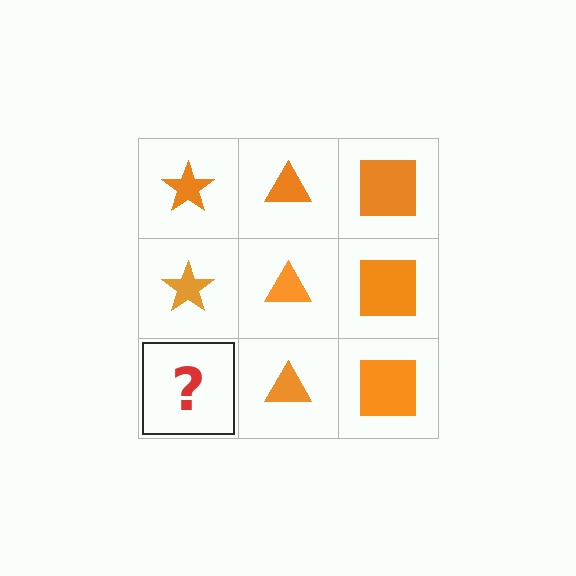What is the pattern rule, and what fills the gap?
The rule is that each column has a consistent shape. The gap should be filled with an orange star.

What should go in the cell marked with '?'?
The missing cell should contain an orange star.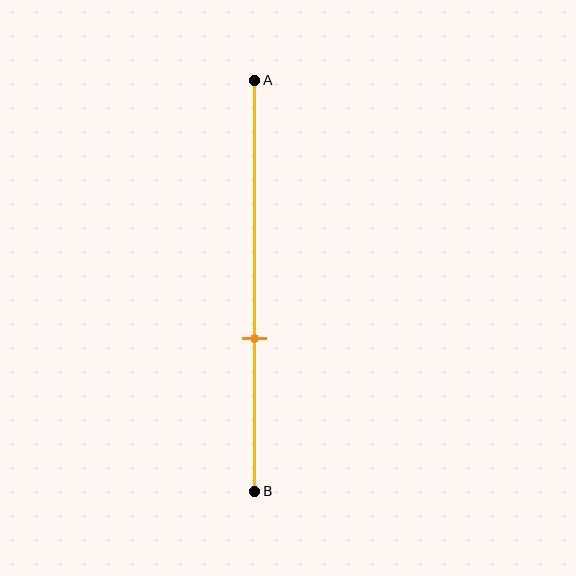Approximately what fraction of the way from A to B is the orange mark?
The orange mark is approximately 65% of the way from A to B.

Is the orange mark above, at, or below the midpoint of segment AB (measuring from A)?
The orange mark is below the midpoint of segment AB.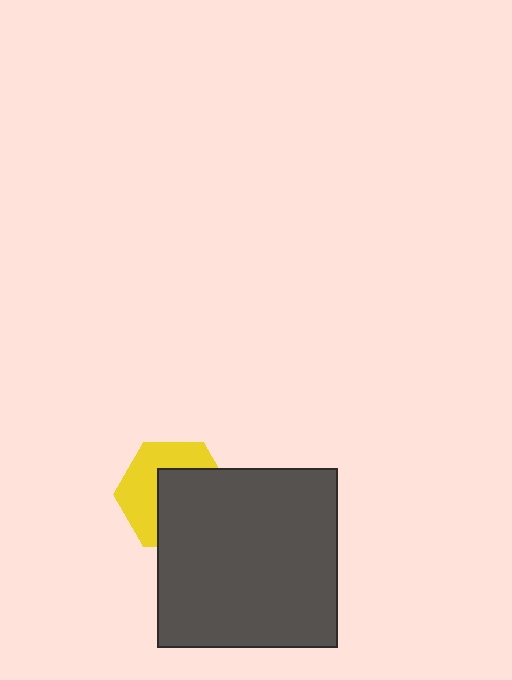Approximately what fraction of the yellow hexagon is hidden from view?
Roughly 53% of the yellow hexagon is hidden behind the dark gray square.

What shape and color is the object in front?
The object in front is a dark gray square.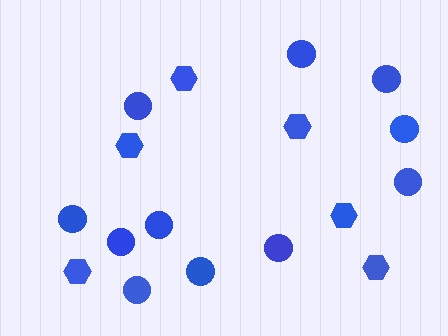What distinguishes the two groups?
There are 2 groups: one group of circles (11) and one group of hexagons (6).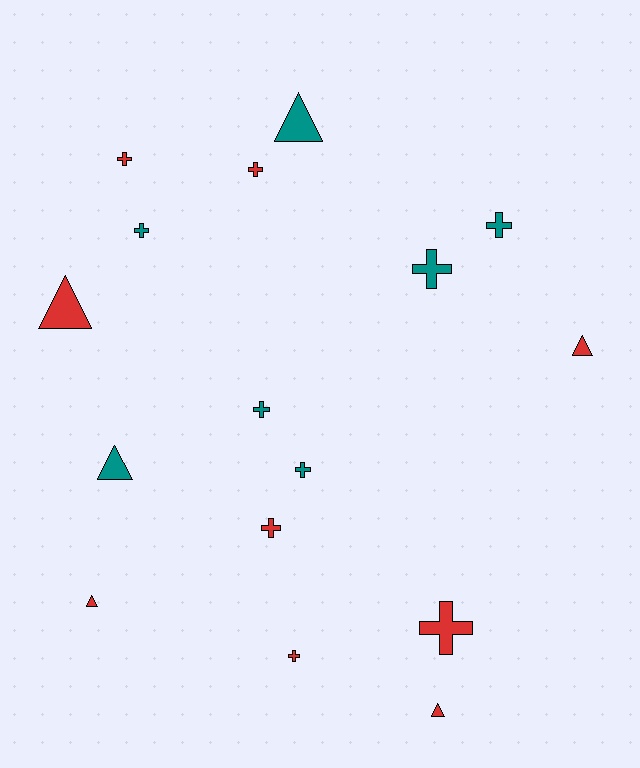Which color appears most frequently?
Red, with 9 objects.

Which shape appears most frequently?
Cross, with 10 objects.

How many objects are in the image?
There are 16 objects.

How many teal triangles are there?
There are 2 teal triangles.